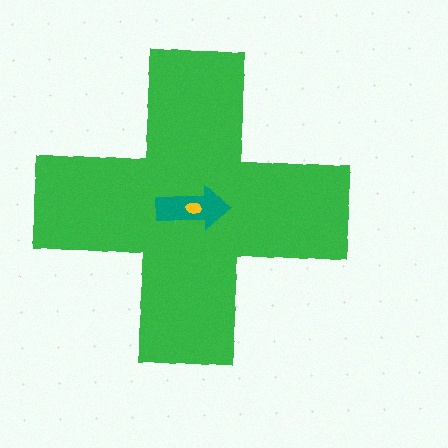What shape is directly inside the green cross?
The teal arrow.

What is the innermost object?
The yellow ellipse.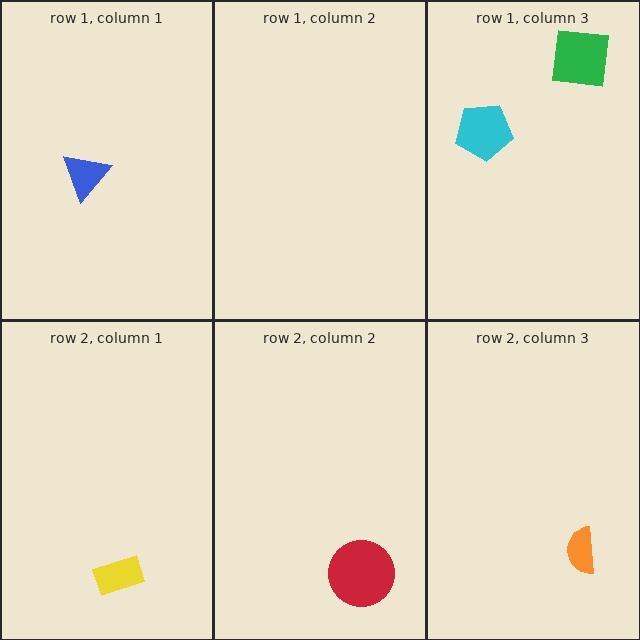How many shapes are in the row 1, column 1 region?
1.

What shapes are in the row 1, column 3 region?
The cyan pentagon, the green square.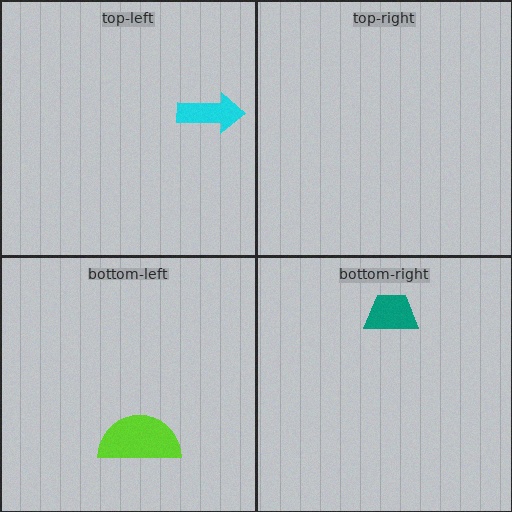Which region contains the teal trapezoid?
The bottom-right region.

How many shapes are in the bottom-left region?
1.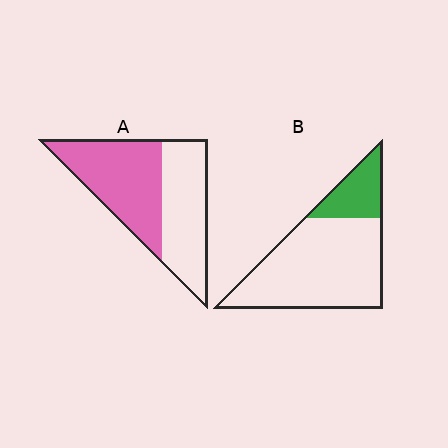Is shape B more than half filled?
No.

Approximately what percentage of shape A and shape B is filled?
A is approximately 55% and B is approximately 20%.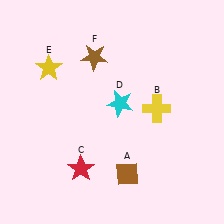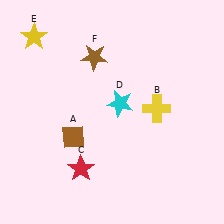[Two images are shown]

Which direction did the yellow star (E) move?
The yellow star (E) moved up.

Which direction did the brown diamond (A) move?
The brown diamond (A) moved left.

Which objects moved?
The objects that moved are: the brown diamond (A), the yellow star (E).